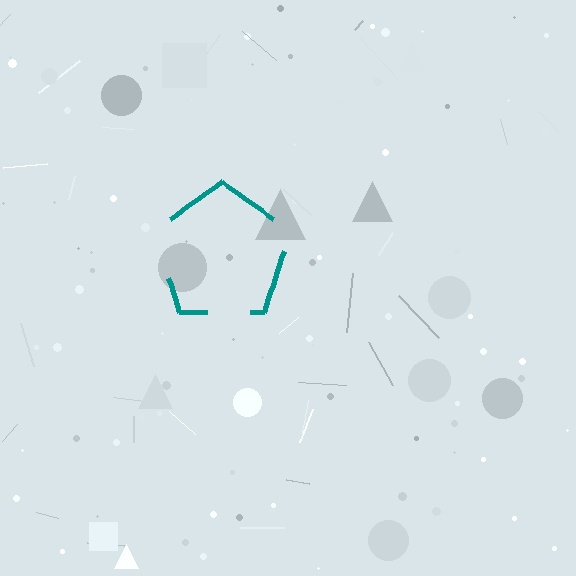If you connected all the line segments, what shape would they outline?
They would outline a pentagon.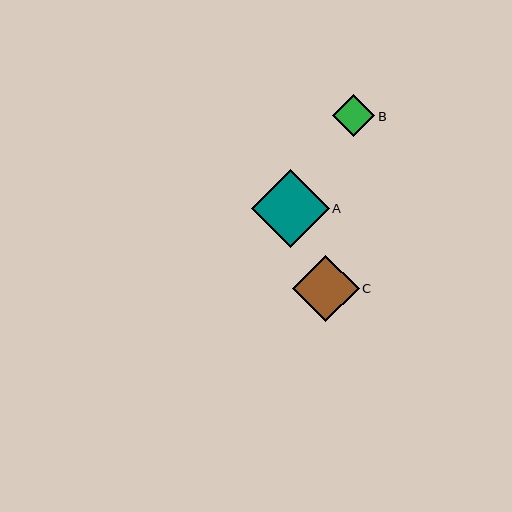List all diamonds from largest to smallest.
From largest to smallest: A, C, B.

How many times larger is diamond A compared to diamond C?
Diamond A is approximately 1.2 times the size of diamond C.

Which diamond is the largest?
Diamond A is the largest with a size of approximately 78 pixels.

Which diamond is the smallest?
Diamond B is the smallest with a size of approximately 42 pixels.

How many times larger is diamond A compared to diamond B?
Diamond A is approximately 1.8 times the size of diamond B.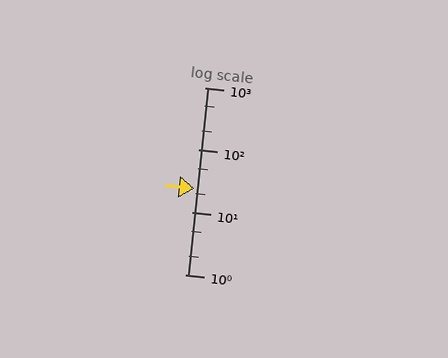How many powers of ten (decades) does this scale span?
The scale spans 3 decades, from 1 to 1000.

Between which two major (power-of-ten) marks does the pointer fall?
The pointer is between 10 and 100.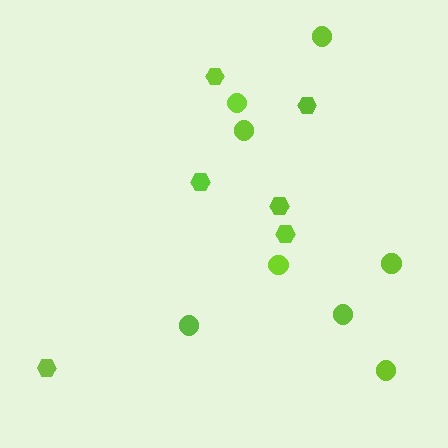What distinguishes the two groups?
There are 2 groups: one group of hexagons (6) and one group of circles (8).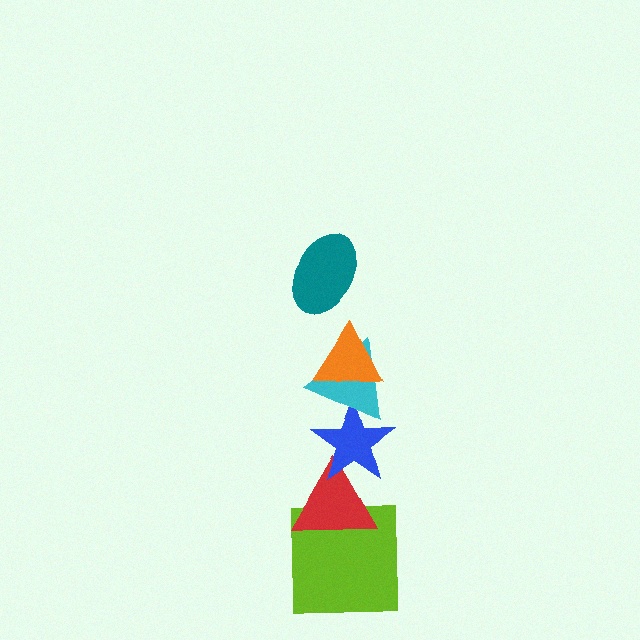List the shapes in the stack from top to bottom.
From top to bottom: the teal ellipse, the orange triangle, the cyan triangle, the blue star, the red triangle, the lime square.